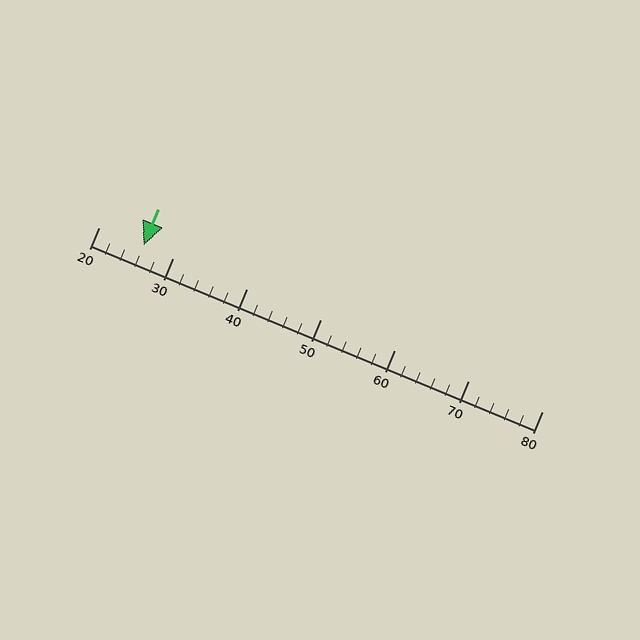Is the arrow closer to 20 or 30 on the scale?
The arrow is closer to 30.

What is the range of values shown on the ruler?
The ruler shows values from 20 to 80.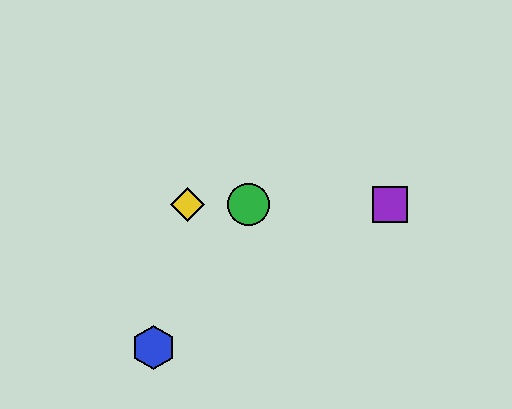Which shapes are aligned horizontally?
The red circle, the green circle, the yellow diamond, the purple square are aligned horizontally.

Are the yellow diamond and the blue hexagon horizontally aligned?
No, the yellow diamond is at y≈204 and the blue hexagon is at y≈347.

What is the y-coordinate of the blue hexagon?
The blue hexagon is at y≈347.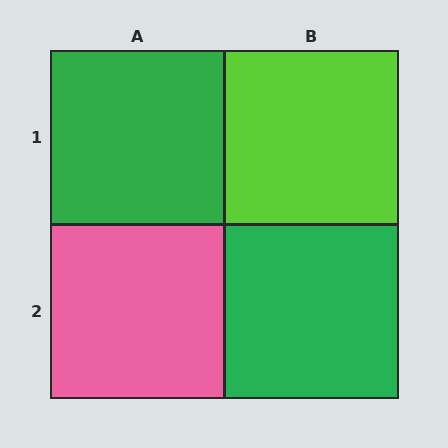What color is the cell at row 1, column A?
Green.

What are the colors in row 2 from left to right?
Pink, green.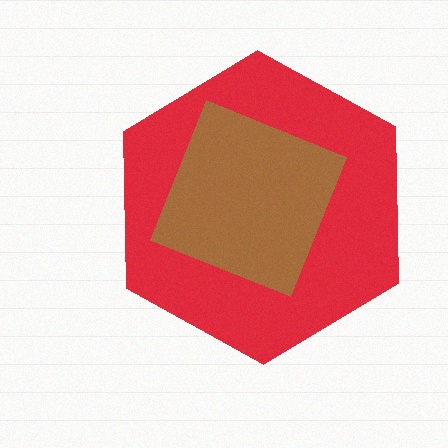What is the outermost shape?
The red hexagon.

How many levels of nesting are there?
2.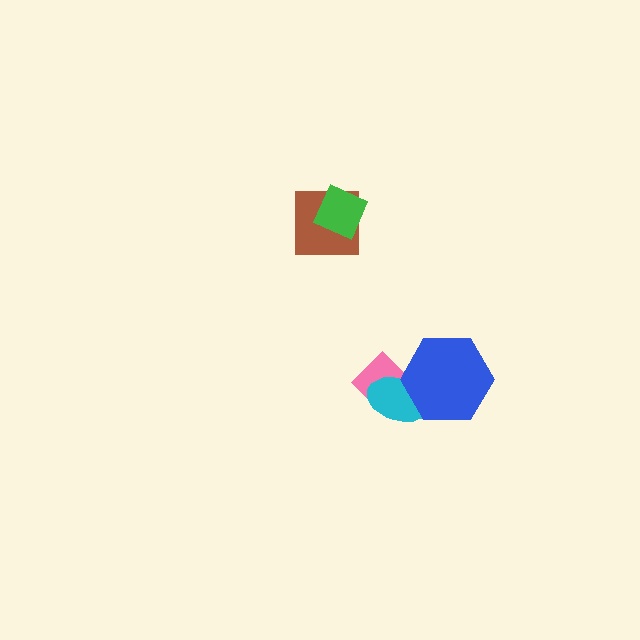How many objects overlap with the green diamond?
1 object overlaps with the green diamond.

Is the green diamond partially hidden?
No, no other shape covers it.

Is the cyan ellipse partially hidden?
Yes, it is partially covered by another shape.